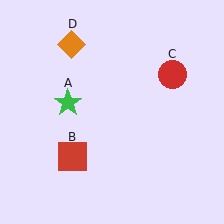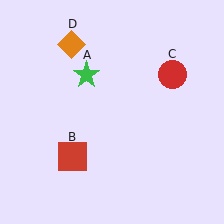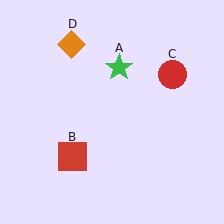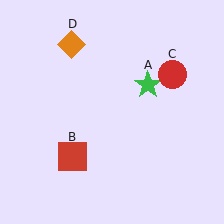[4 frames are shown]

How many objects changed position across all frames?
1 object changed position: green star (object A).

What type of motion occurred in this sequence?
The green star (object A) rotated clockwise around the center of the scene.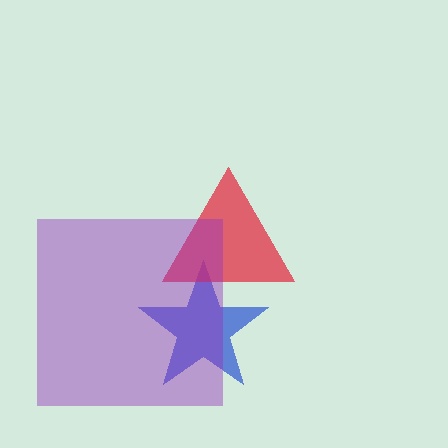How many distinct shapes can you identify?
There are 3 distinct shapes: a blue star, a red triangle, a purple square.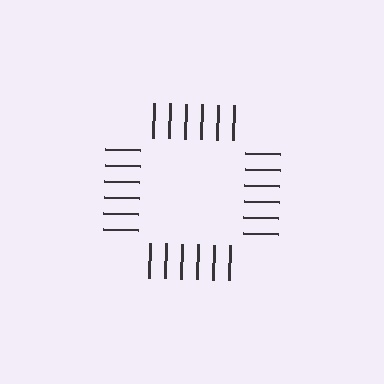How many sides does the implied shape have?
4 sides — the line-ends trace a square.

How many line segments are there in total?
24 — 6 along each of the 4 edges.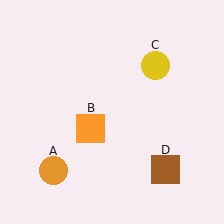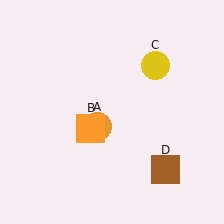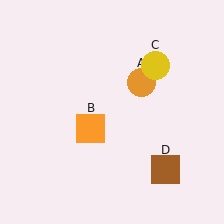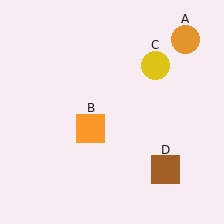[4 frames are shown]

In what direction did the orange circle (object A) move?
The orange circle (object A) moved up and to the right.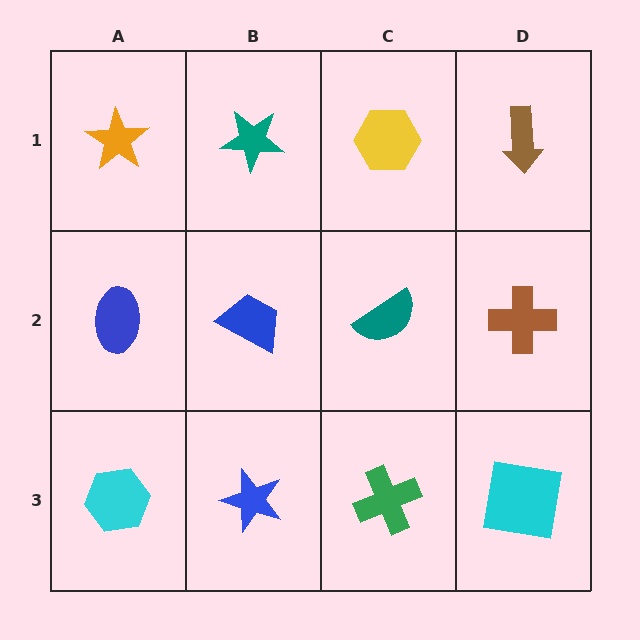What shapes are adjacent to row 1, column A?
A blue ellipse (row 2, column A), a teal star (row 1, column B).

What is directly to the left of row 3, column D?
A green cross.